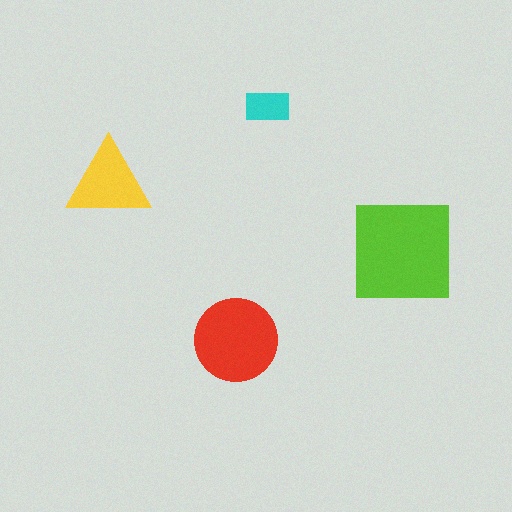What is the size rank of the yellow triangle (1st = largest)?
3rd.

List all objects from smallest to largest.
The cyan rectangle, the yellow triangle, the red circle, the lime square.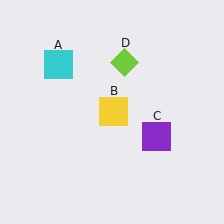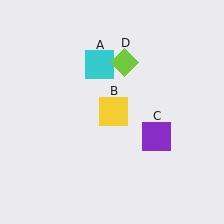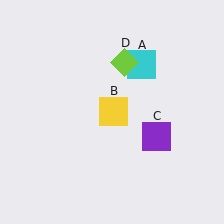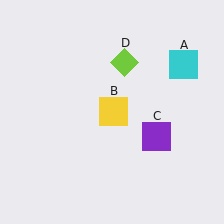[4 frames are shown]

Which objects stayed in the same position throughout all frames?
Yellow square (object B) and purple square (object C) and lime diamond (object D) remained stationary.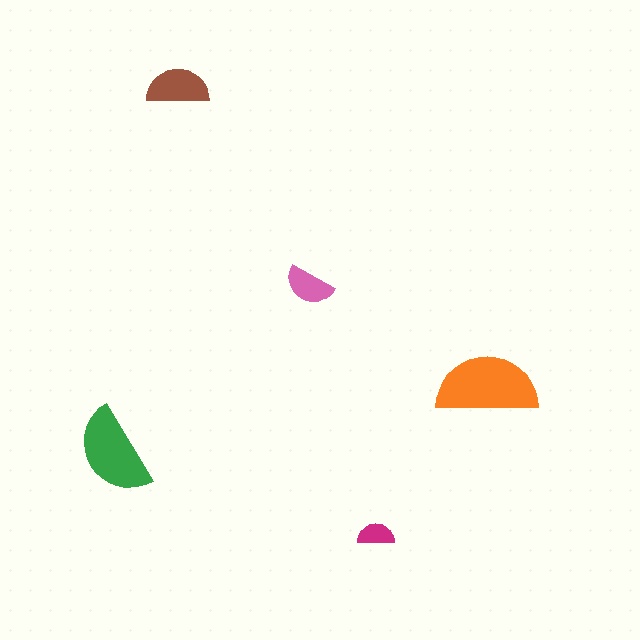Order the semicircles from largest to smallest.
the orange one, the green one, the brown one, the pink one, the magenta one.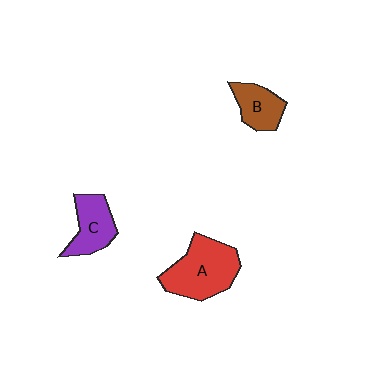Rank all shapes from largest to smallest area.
From largest to smallest: A (red), C (purple), B (brown).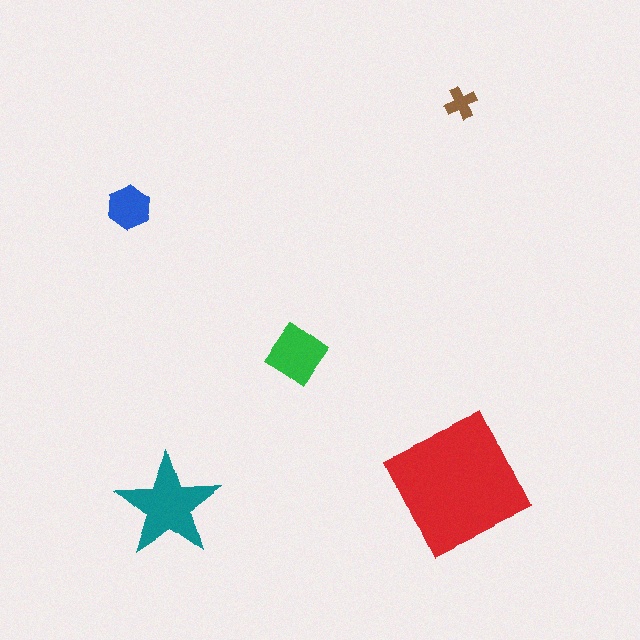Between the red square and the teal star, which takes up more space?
The red square.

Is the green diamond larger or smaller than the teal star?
Smaller.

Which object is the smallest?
The brown cross.